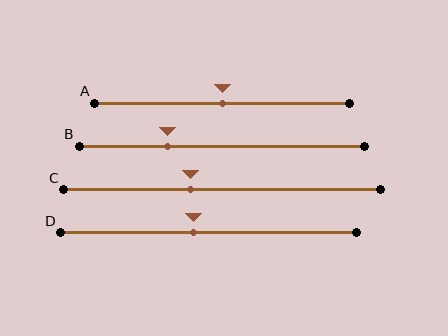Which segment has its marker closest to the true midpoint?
Segment A has its marker closest to the true midpoint.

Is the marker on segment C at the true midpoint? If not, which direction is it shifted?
No, the marker on segment C is shifted to the left by about 10% of the segment length.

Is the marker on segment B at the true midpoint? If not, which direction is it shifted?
No, the marker on segment B is shifted to the left by about 19% of the segment length.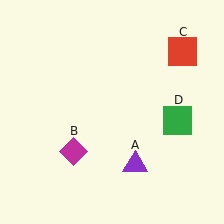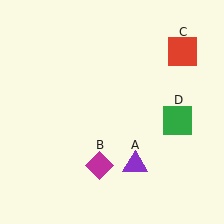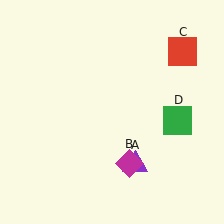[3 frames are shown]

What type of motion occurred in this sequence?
The magenta diamond (object B) rotated counterclockwise around the center of the scene.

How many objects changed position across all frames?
1 object changed position: magenta diamond (object B).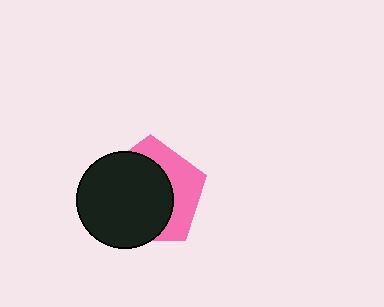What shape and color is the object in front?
The object in front is a black circle.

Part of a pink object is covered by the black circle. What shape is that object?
It is a pentagon.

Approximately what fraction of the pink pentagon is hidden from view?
Roughly 63% of the pink pentagon is hidden behind the black circle.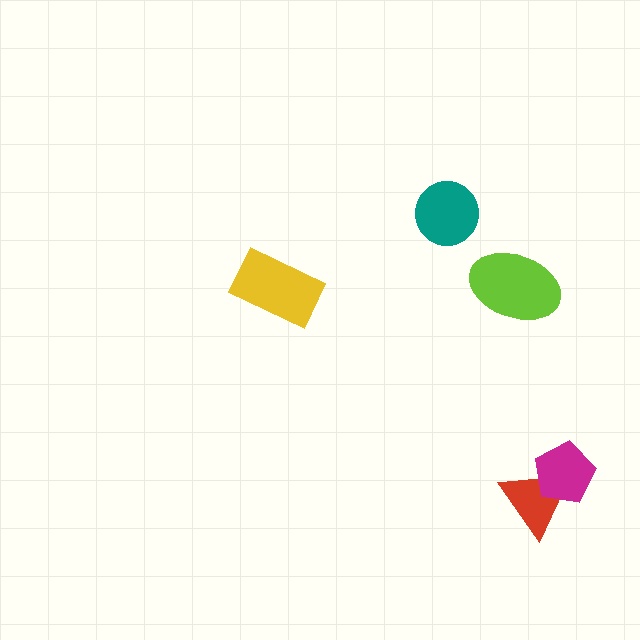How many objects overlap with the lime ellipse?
0 objects overlap with the lime ellipse.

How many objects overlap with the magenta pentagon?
1 object overlaps with the magenta pentagon.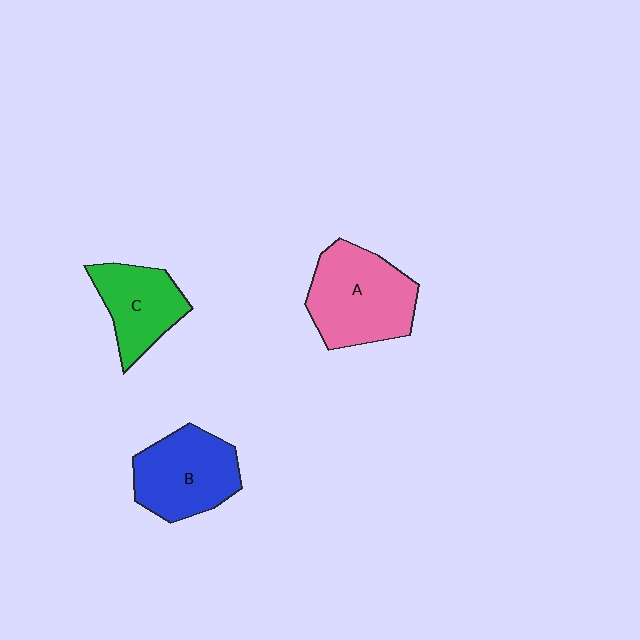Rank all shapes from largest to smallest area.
From largest to smallest: A (pink), B (blue), C (green).